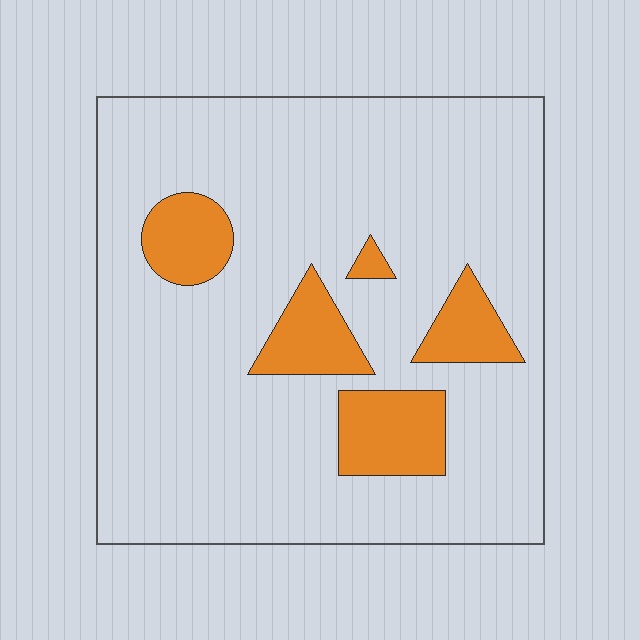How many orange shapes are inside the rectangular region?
5.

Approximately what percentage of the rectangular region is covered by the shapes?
Approximately 15%.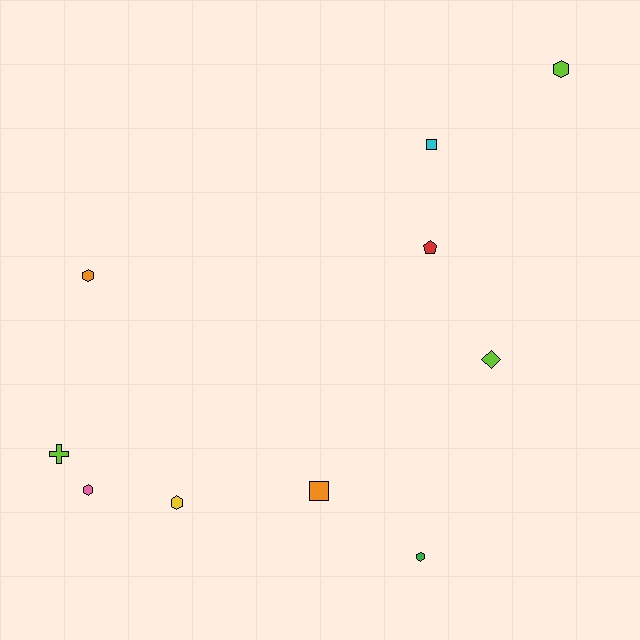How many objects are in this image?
There are 10 objects.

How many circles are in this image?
There are no circles.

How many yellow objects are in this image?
There is 1 yellow object.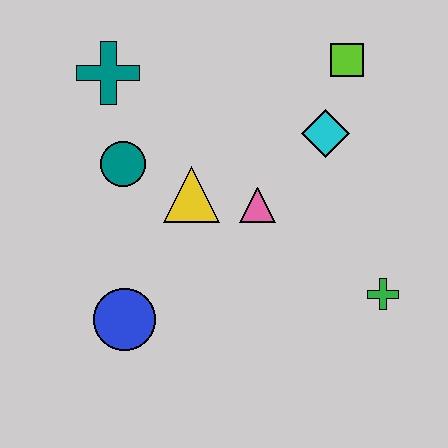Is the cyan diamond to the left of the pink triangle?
No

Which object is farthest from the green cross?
The teal cross is farthest from the green cross.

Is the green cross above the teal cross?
No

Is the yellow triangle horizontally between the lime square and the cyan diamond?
No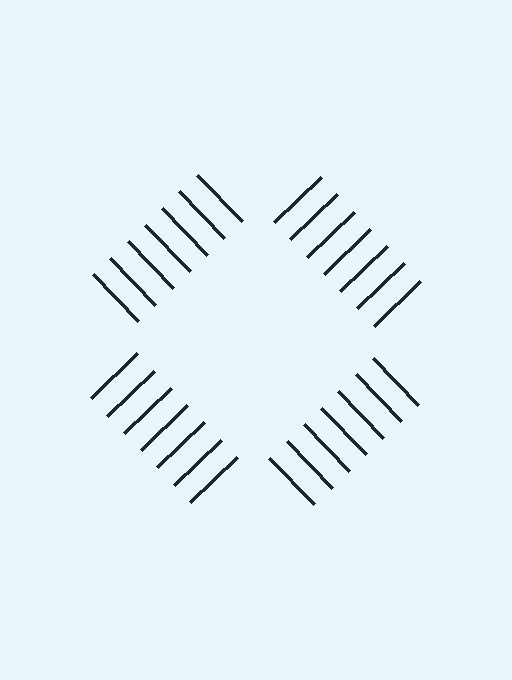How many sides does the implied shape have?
4 sides — the line-ends trace a square.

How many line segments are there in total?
28 — 7 along each of the 4 edges.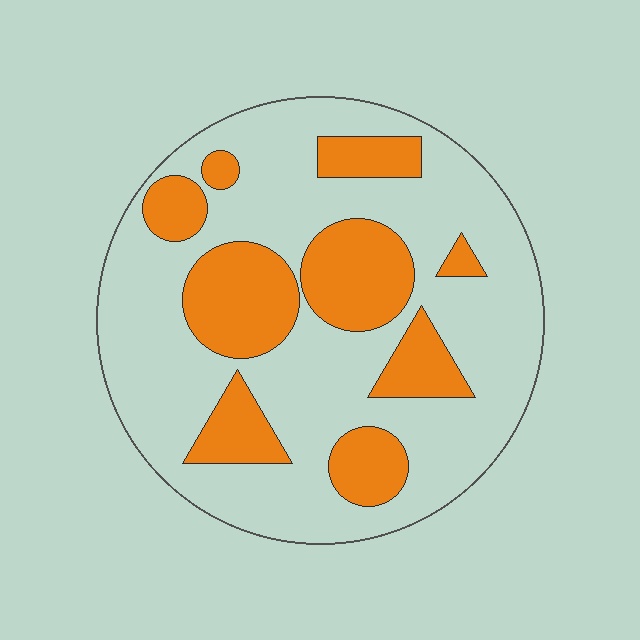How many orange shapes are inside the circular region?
9.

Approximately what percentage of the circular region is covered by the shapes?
Approximately 30%.